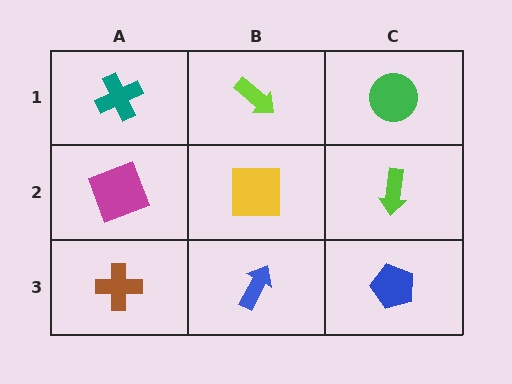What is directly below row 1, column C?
A lime arrow.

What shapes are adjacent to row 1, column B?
A yellow square (row 2, column B), a teal cross (row 1, column A), a green circle (row 1, column C).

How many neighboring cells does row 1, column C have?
2.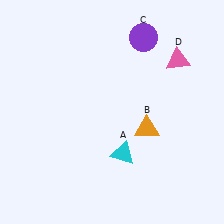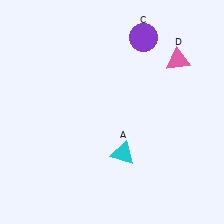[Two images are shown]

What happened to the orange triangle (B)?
The orange triangle (B) was removed in Image 2. It was in the bottom-right area of Image 1.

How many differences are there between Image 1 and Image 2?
There is 1 difference between the two images.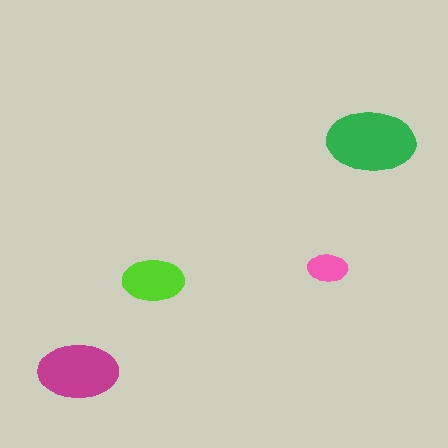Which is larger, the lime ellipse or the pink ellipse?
The lime one.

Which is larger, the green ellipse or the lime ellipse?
The green one.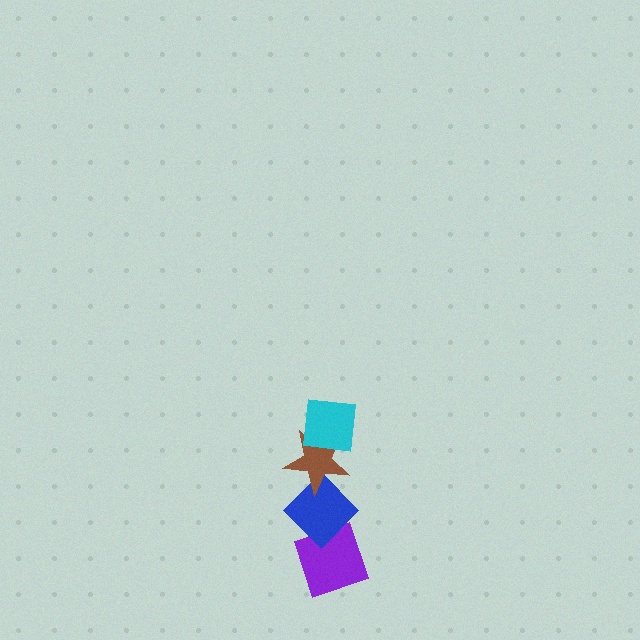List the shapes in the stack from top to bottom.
From top to bottom: the cyan square, the brown star, the blue diamond, the purple diamond.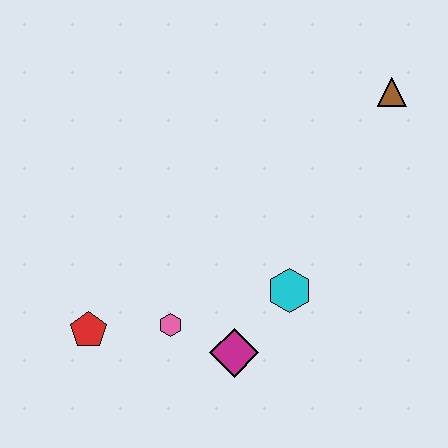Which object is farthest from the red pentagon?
The brown triangle is farthest from the red pentagon.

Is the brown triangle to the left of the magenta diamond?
No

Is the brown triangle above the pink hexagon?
Yes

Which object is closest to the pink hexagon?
The magenta diamond is closest to the pink hexagon.